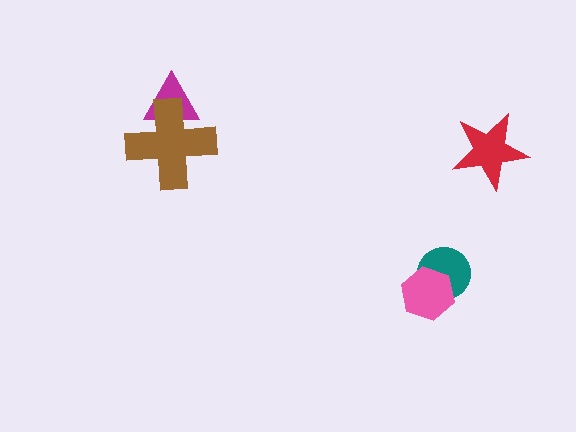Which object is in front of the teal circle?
The pink hexagon is in front of the teal circle.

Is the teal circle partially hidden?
Yes, it is partially covered by another shape.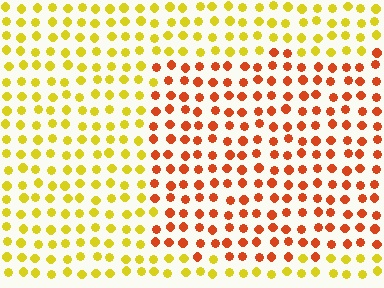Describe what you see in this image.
The image is filled with small yellow elements in a uniform arrangement. A rectangle-shaped region is visible where the elements are tinted to a slightly different hue, forming a subtle color boundary.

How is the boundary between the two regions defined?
The boundary is defined purely by a slight shift in hue (about 45 degrees). Spacing, size, and orientation are identical on both sides.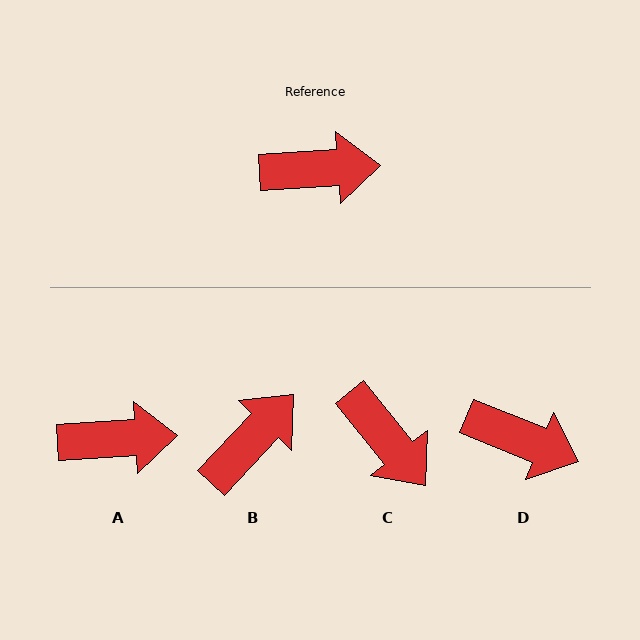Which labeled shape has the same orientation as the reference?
A.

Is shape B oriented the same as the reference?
No, it is off by about 43 degrees.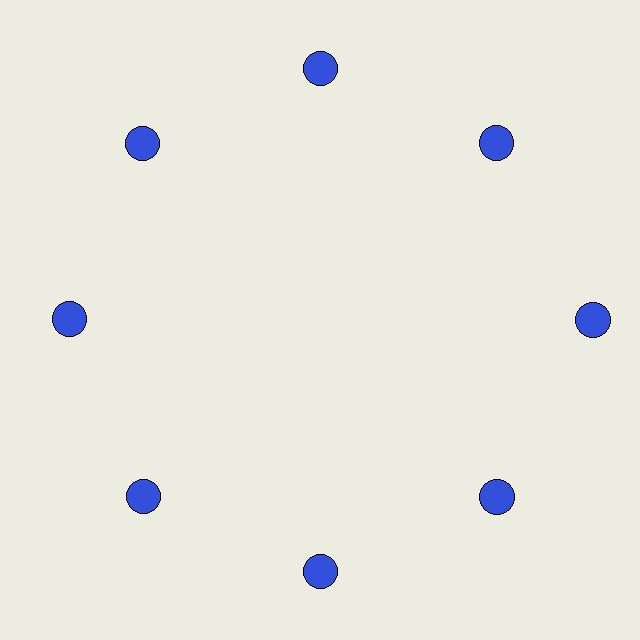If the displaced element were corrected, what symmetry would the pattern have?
It would have 8-fold rotational symmetry — the pattern would map onto itself every 45 degrees.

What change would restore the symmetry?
The symmetry would be restored by moving it inward, back onto the ring so that all 8 circles sit at equal angles and equal distance from the center.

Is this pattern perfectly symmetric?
No. The 8 blue circles are arranged in a ring, but one element near the 3 o'clock position is pushed outward from the center, breaking the 8-fold rotational symmetry.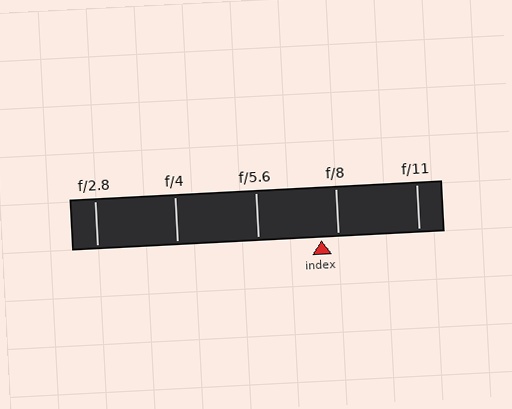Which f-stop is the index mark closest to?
The index mark is closest to f/8.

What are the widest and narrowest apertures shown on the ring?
The widest aperture shown is f/2.8 and the narrowest is f/11.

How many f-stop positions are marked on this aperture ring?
There are 5 f-stop positions marked.